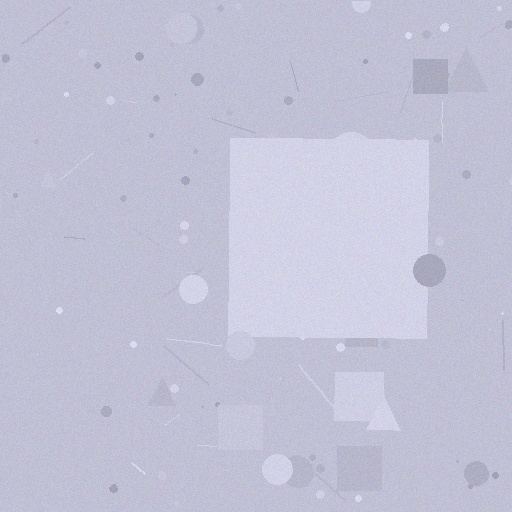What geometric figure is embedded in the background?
A square is embedded in the background.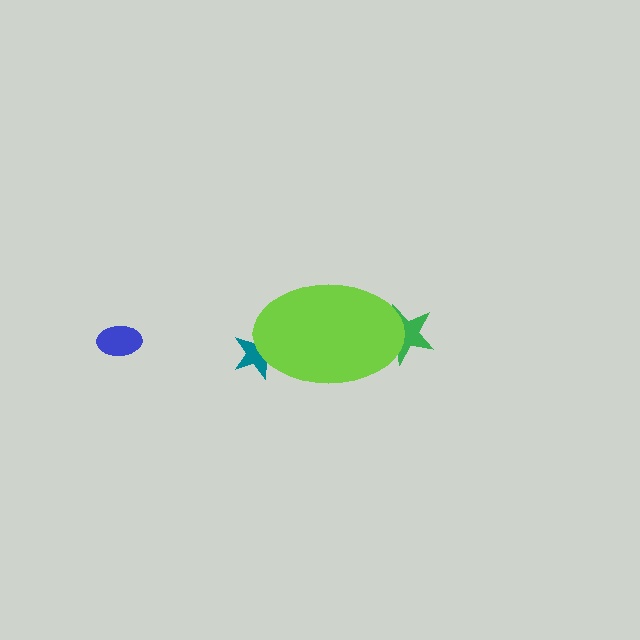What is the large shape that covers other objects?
A lime ellipse.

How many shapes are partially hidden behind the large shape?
2 shapes are partially hidden.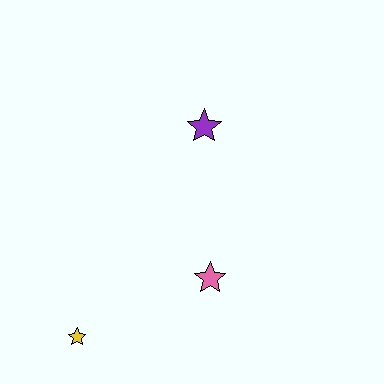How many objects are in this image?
There are 3 objects.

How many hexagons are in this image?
There are no hexagons.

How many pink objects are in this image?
There is 1 pink object.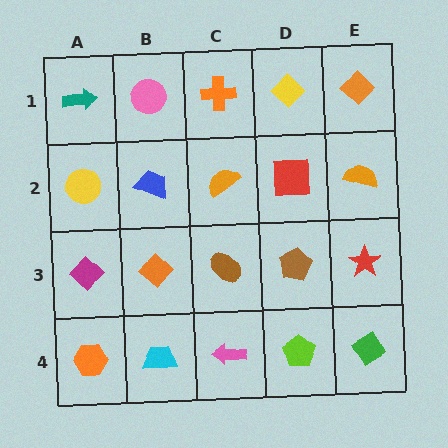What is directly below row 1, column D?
A red square.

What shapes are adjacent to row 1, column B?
A blue trapezoid (row 2, column B), a teal arrow (row 1, column A), an orange cross (row 1, column C).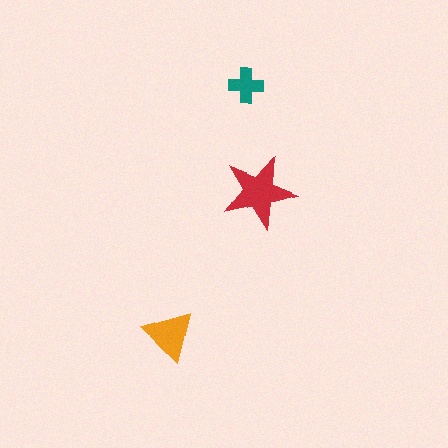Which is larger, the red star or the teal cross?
The red star.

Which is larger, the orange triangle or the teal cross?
The orange triangle.